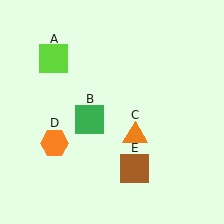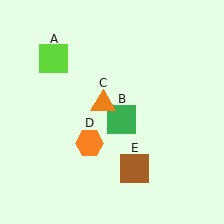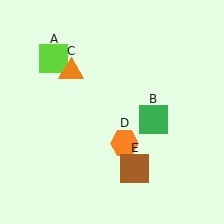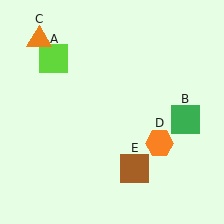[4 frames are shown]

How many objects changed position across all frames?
3 objects changed position: green square (object B), orange triangle (object C), orange hexagon (object D).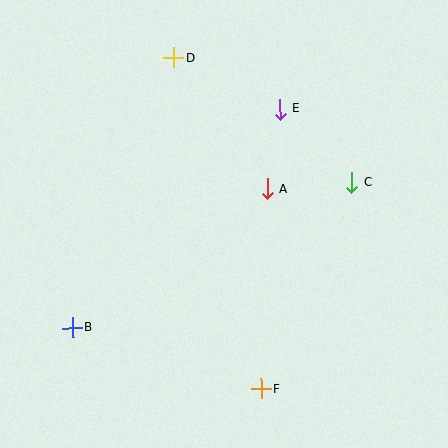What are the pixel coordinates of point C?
Point C is at (352, 182).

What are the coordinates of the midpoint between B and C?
The midpoint between B and C is at (212, 255).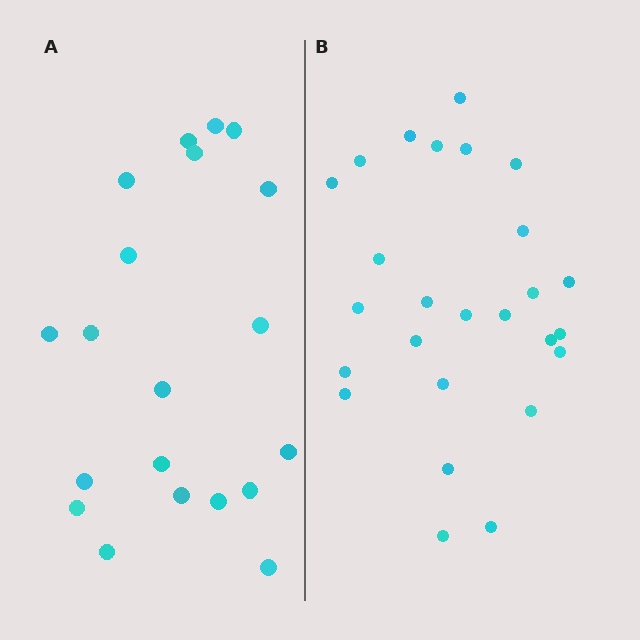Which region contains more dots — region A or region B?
Region B (the right region) has more dots.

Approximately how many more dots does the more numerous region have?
Region B has about 6 more dots than region A.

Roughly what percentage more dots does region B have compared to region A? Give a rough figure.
About 30% more.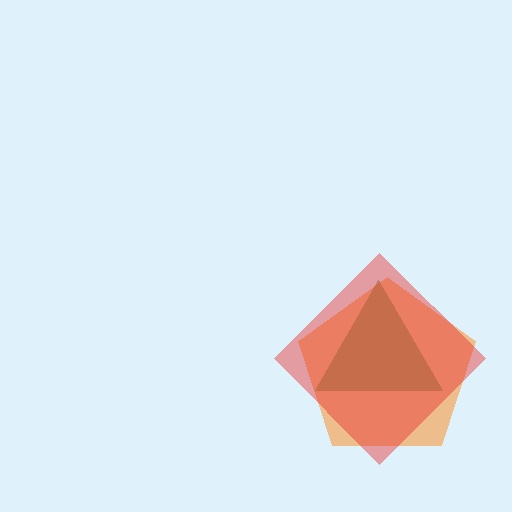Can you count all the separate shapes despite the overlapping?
Yes, there are 3 separate shapes.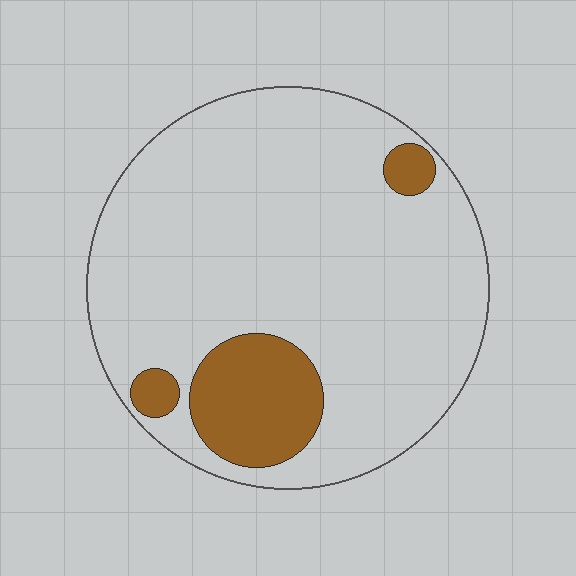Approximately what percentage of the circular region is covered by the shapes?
Approximately 15%.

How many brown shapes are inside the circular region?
3.